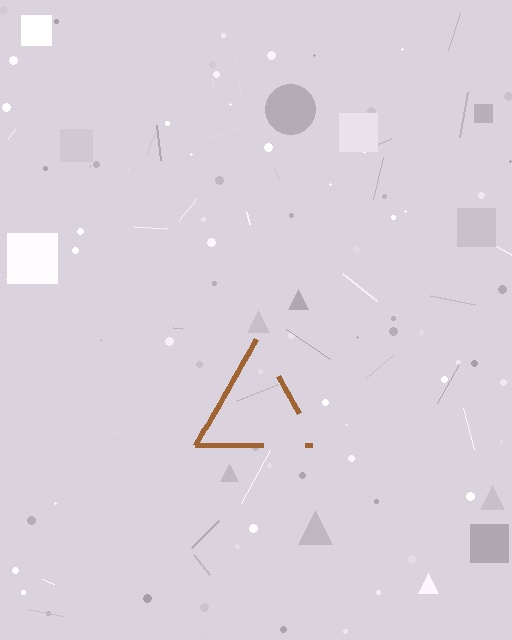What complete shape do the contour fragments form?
The contour fragments form a triangle.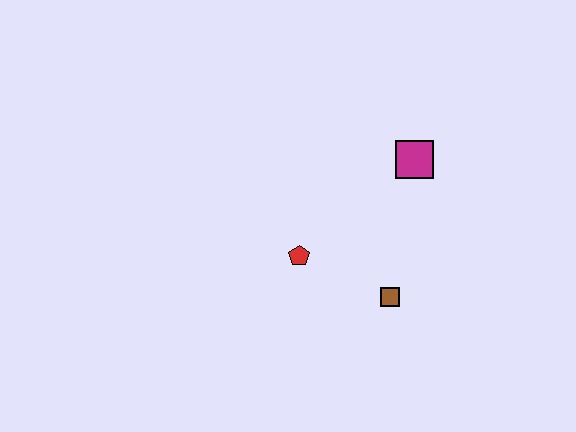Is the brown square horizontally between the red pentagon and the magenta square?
Yes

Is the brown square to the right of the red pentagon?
Yes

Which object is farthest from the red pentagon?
The magenta square is farthest from the red pentagon.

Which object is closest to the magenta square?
The brown square is closest to the magenta square.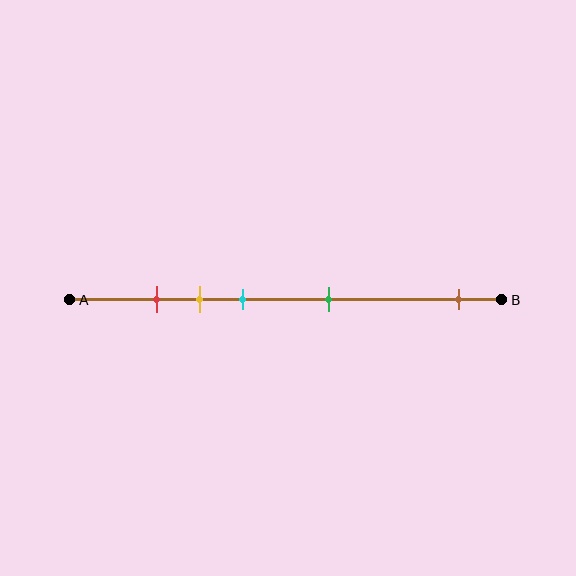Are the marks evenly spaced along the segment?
No, the marks are not evenly spaced.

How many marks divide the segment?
There are 5 marks dividing the segment.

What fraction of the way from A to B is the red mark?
The red mark is approximately 20% (0.2) of the way from A to B.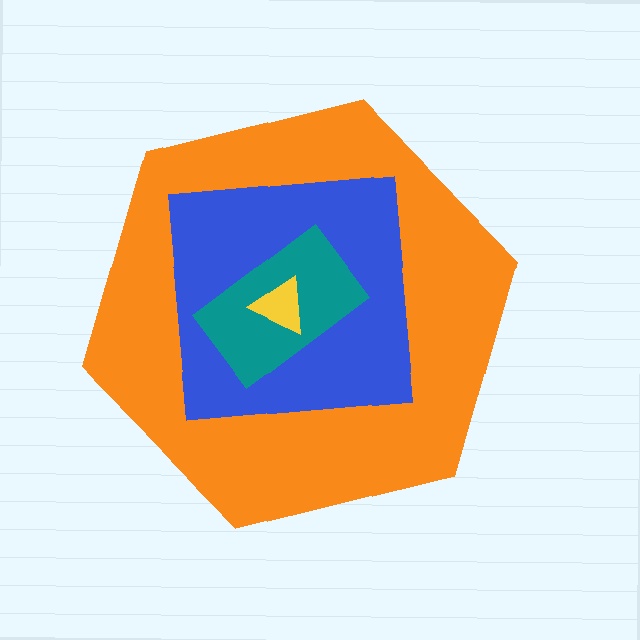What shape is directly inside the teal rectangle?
The yellow triangle.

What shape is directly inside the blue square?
The teal rectangle.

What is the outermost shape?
The orange hexagon.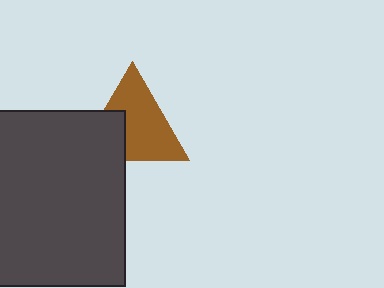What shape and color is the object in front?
The object in front is a dark gray rectangle.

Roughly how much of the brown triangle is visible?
Most of it is visible (roughly 68%).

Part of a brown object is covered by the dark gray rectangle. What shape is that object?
It is a triangle.